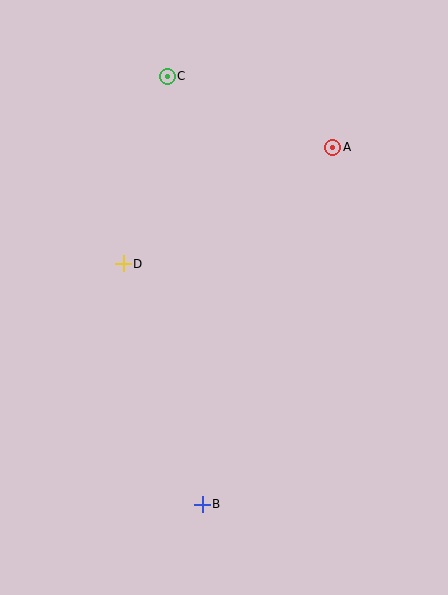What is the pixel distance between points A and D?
The distance between A and D is 240 pixels.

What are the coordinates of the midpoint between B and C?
The midpoint between B and C is at (185, 290).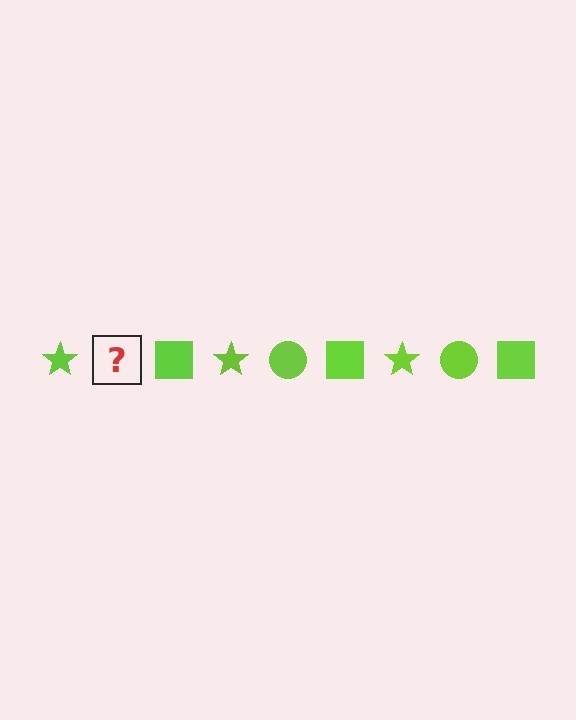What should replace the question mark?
The question mark should be replaced with a lime circle.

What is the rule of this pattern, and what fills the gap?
The rule is that the pattern cycles through star, circle, square shapes in lime. The gap should be filled with a lime circle.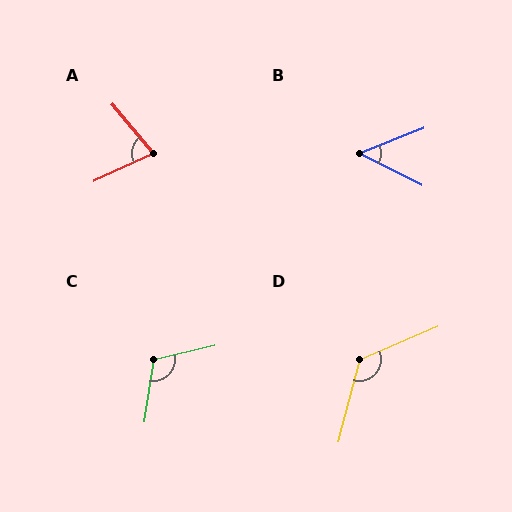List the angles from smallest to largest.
B (49°), A (75°), C (112°), D (128°).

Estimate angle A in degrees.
Approximately 75 degrees.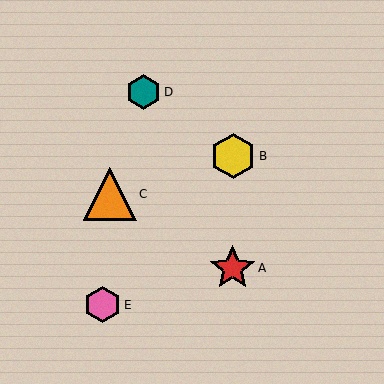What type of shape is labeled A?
Shape A is a red star.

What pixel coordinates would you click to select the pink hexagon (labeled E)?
Click at (103, 305) to select the pink hexagon E.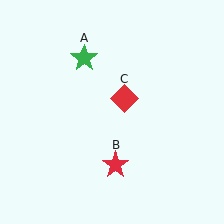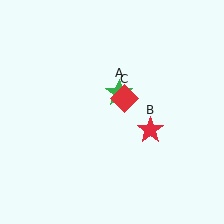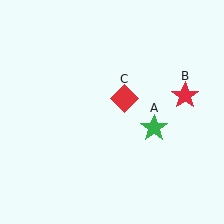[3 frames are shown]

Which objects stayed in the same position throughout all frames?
Red diamond (object C) remained stationary.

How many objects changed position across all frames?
2 objects changed position: green star (object A), red star (object B).